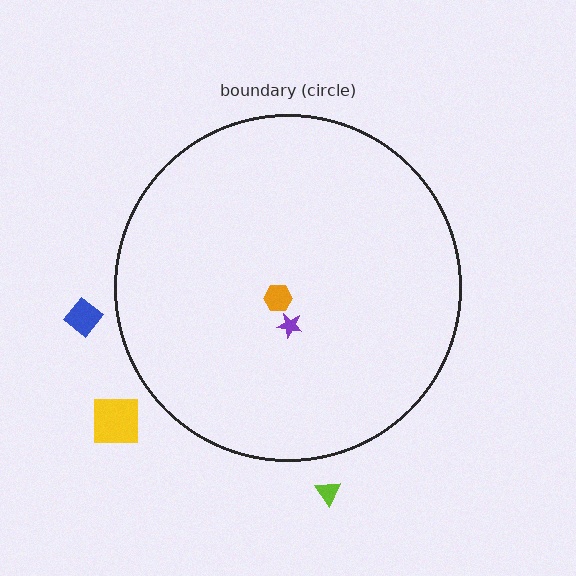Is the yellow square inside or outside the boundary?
Outside.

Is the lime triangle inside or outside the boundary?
Outside.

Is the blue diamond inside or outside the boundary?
Outside.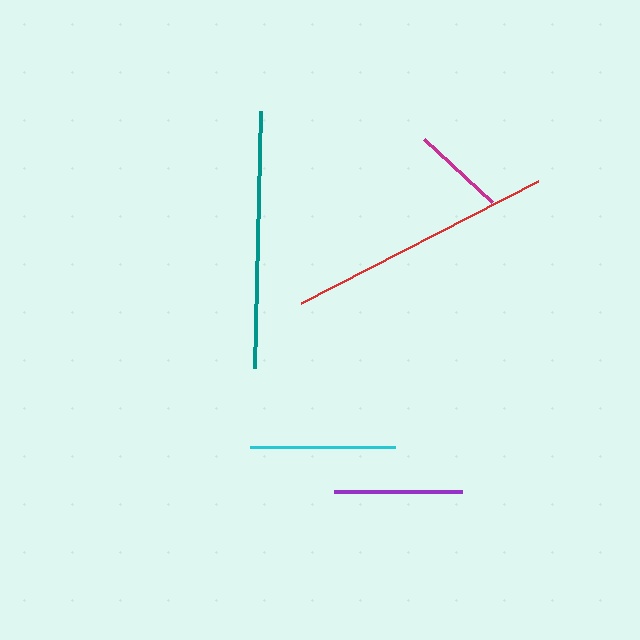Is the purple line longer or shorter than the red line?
The red line is longer than the purple line.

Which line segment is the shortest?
The magenta line is the shortest at approximately 93 pixels.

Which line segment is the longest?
The red line is the longest at approximately 266 pixels.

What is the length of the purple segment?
The purple segment is approximately 128 pixels long.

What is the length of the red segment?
The red segment is approximately 266 pixels long.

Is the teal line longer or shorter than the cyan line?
The teal line is longer than the cyan line.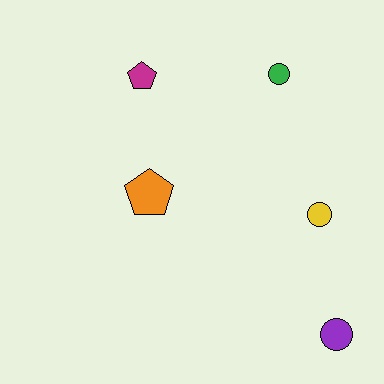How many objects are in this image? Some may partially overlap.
There are 5 objects.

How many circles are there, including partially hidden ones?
There are 3 circles.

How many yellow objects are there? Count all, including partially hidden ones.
There is 1 yellow object.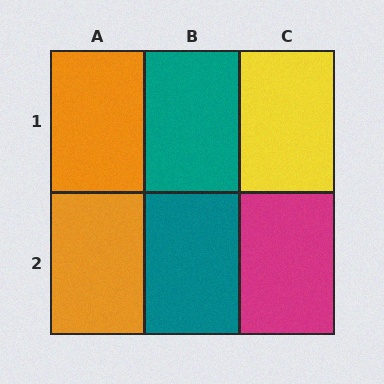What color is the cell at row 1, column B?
Teal.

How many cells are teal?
2 cells are teal.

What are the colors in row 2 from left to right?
Orange, teal, magenta.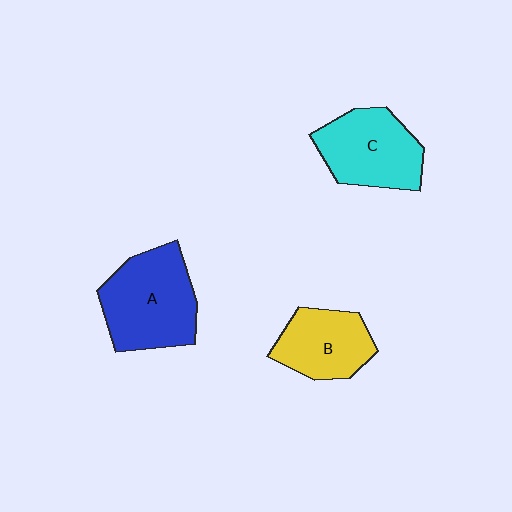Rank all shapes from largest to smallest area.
From largest to smallest: A (blue), C (cyan), B (yellow).